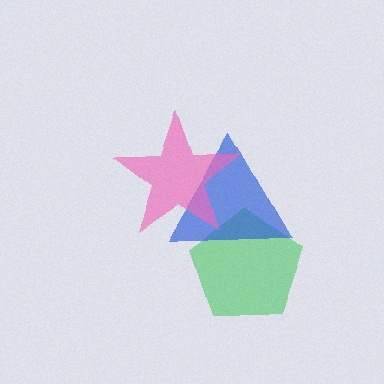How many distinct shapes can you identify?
There are 3 distinct shapes: a green pentagon, a blue triangle, a pink star.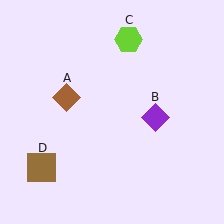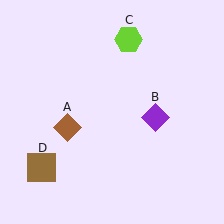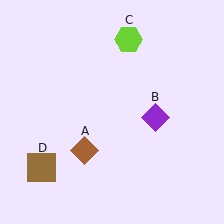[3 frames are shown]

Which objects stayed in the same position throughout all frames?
Purple diamond (object B) and lime hexagon (object C) and brown square (object D) remained stationary.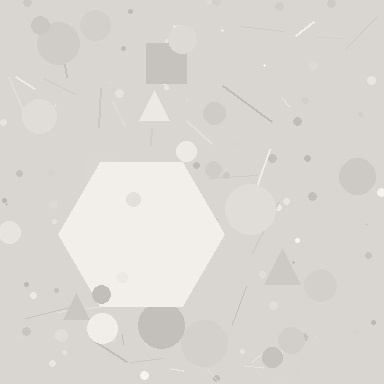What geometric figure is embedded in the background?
A hexagon is embedded in the background.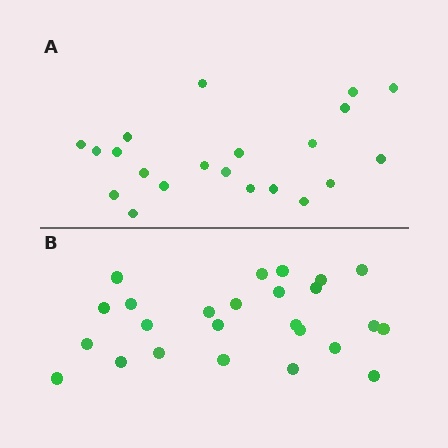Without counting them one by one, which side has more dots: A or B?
Region B (the bottom region) has more dots.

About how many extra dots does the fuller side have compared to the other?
Region B has about 4 more dots than region A.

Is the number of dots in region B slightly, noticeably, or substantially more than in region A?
Region B has only slightly more — the two regions are fairly close. The ratio is roughly 1.2 to 1.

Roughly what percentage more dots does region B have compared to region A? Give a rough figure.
About 20% more.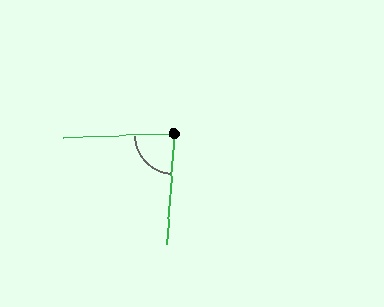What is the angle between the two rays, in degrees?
Approximately 84 degrees.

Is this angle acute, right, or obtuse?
It is acute.